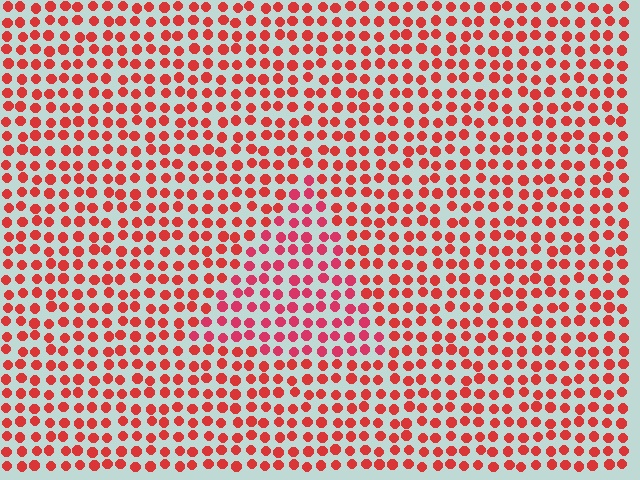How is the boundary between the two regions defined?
The boundary is defined purely by a slight shift in hue (about 17 degrees). Spacing, size, and orientation are identical on both sides.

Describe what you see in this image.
The image is filled with small red elements in a uniform arrangement. A triangle-shaped region is visible where the elements are tinted to a slightly different hue, forming a subtle color boundary.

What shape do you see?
I see a triangle.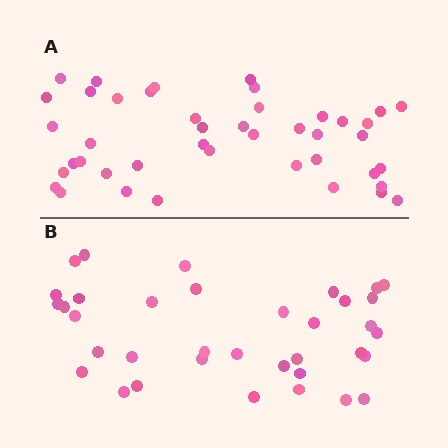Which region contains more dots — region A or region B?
Region A (the top region) has more dots.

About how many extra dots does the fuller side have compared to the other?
Region A has roughly 8 or so more dots than region B.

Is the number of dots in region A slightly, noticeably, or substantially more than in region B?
Region A has only slightly more — the two regions are fairly close. The ratio is roughly 1.2 to 1.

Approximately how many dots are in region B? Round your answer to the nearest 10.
About 40 dots. (The exact count is 36, which rounds to 40.)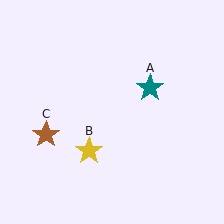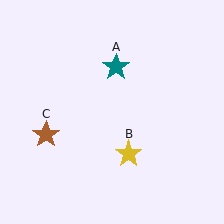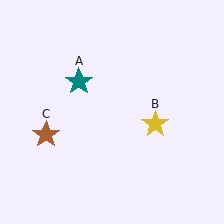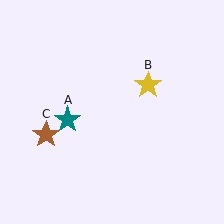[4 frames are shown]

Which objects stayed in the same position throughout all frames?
Brown star (object C) remained stationary.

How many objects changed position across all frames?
2 objects changed position: teal star (object A), yellow star (object B).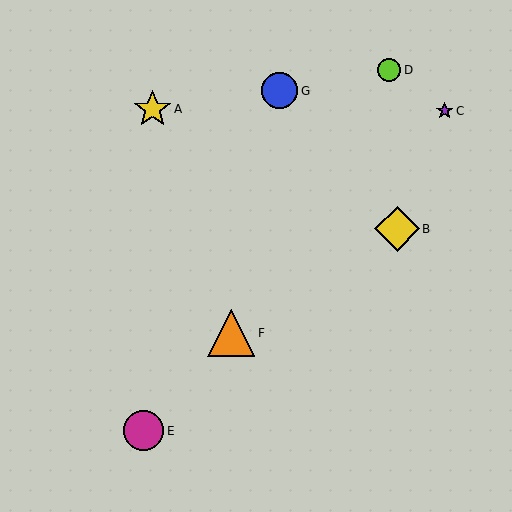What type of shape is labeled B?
Shape B is a yellow diamond.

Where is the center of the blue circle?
The center of the blue circle is at (279, 91).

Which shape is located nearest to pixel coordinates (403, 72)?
The lime circle (labeled D) at (389, 70) is nearest to that location.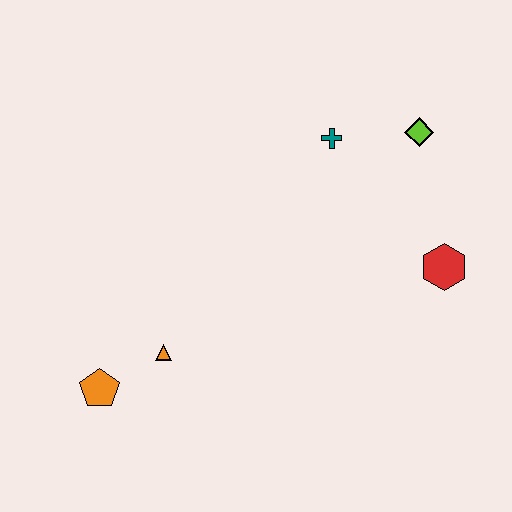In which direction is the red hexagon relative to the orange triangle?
The red hexagon is to the right of the orange triangle.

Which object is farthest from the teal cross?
The orange pentagon is farthest from the teal cross.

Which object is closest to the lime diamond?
The teal cross is closest to the lime diamond.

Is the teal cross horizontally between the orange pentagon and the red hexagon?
Yes